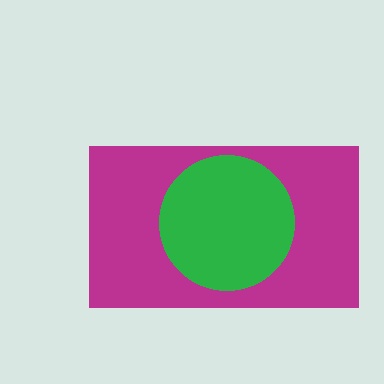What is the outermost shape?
The magenta rectangle.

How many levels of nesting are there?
2.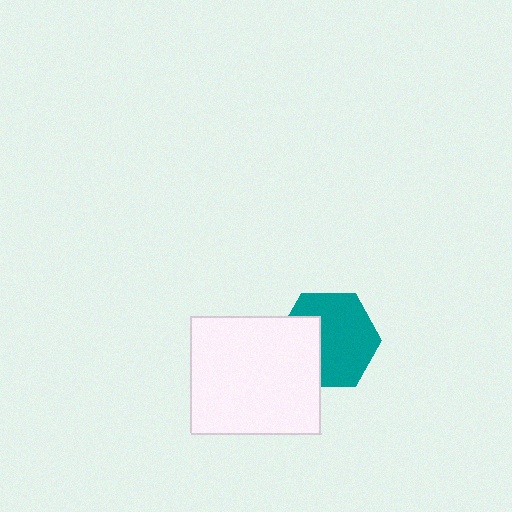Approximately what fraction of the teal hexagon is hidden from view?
Roughly 34% of the teal hexagon is hidden behind the white rectangle.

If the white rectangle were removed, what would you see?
You would see the complete teal hexagon.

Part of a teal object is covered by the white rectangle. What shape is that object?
It is a hexagon.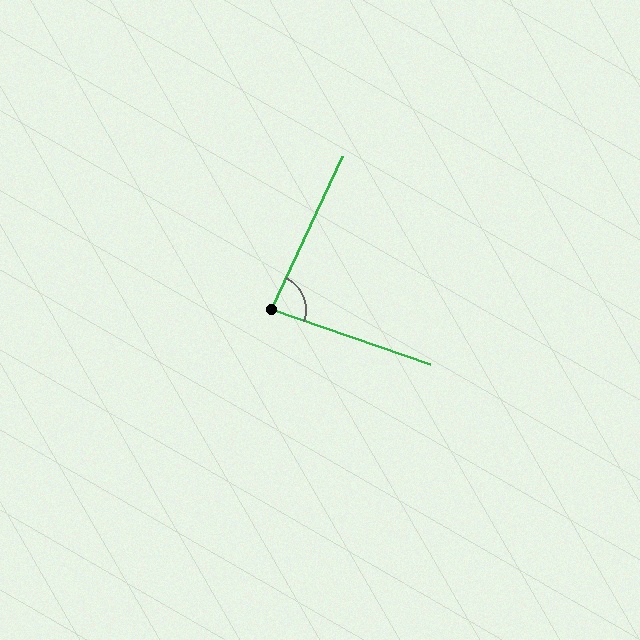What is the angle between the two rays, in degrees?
Approximately 84 degrees.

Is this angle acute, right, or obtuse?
It is acute.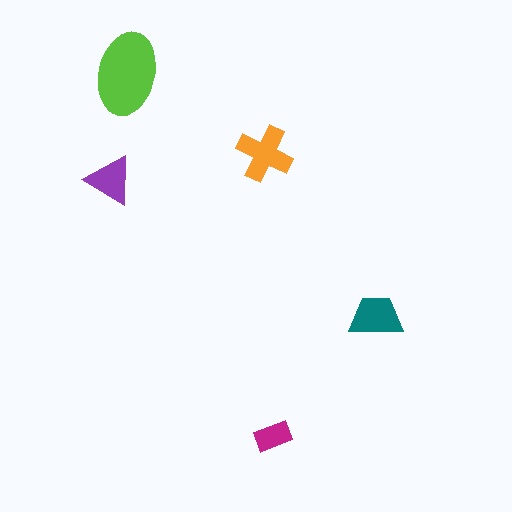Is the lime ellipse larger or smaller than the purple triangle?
Larger.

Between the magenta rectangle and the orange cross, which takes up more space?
The orange cross.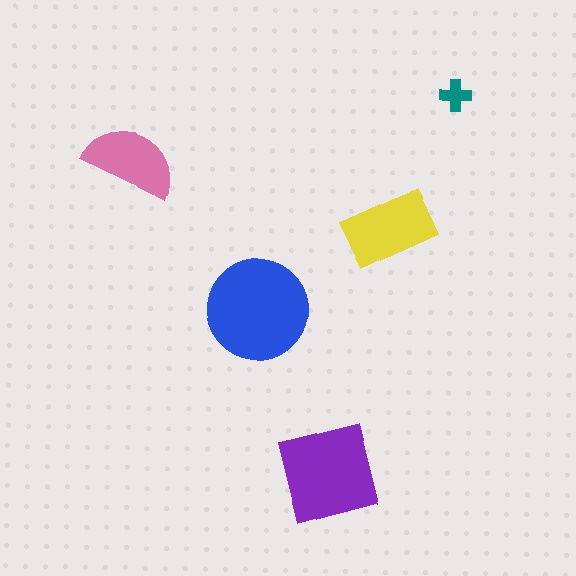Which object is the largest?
The blue circle.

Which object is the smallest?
The teal cross.